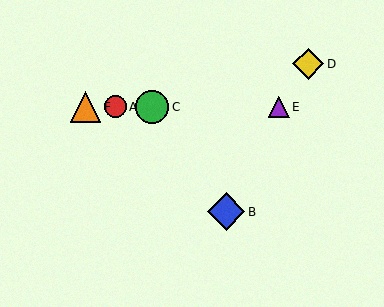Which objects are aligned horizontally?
Objects A, C, E, F are aligned horizontally.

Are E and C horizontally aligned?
Yes, both are at y≈107.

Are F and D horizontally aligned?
No, F is at y≈107 and D is at y≈64.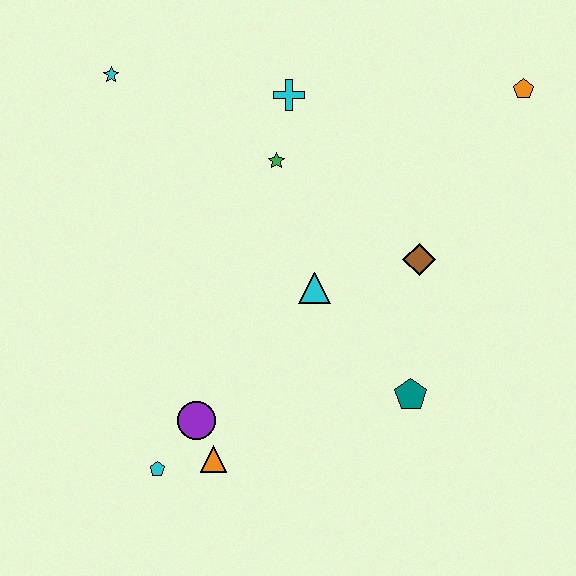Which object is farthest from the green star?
The cyan pentagon is farthest from the green star.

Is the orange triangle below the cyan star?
Yes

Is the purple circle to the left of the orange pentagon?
Yes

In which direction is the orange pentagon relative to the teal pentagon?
The orange pentagon is above the teal pentagon.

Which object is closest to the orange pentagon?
The brown diamond is closest to the orange pentagon.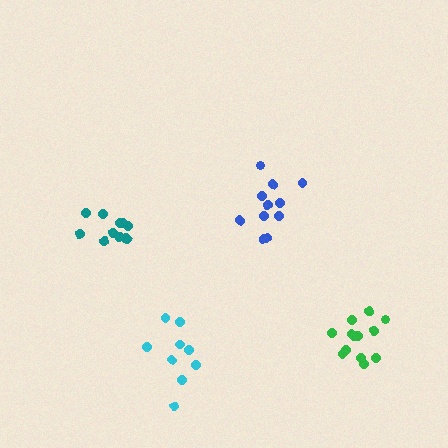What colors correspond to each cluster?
The clusters are colored: blue, cyan, teal, green.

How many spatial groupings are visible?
There are 4 spatial groupings.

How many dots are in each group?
Group 1: 11 dots, Group 2: 9 dots, Group 3: 11 dots, Group 4: 13 dots (44 total).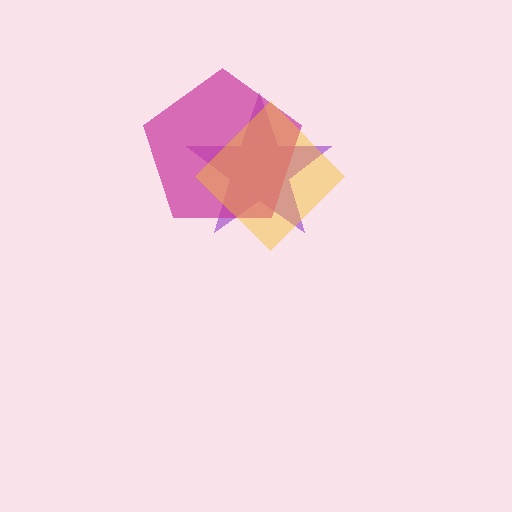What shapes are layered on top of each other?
The layered shapes are: a purple star, a magenta pentagon, a yellow diamond.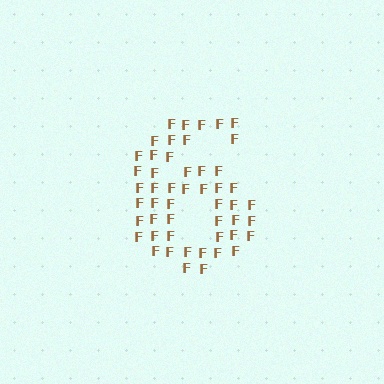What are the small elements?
The small elements are letter F's.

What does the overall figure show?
The overall figure shows the digit 6.